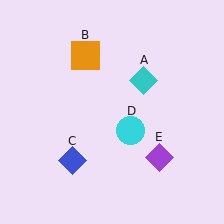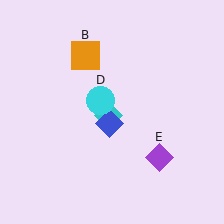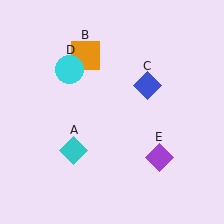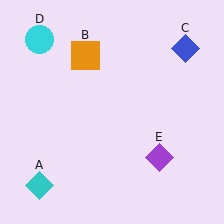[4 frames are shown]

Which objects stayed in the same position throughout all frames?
Orange square (object B) and purple diamond (object E) remained stationary.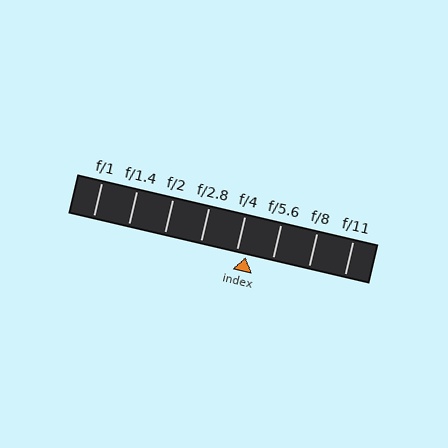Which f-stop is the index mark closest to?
The index mark is closest to f/4.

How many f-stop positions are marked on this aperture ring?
There are 8 f-stop positions marked.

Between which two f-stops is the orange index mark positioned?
The index mark is between f/4 and f/5.6.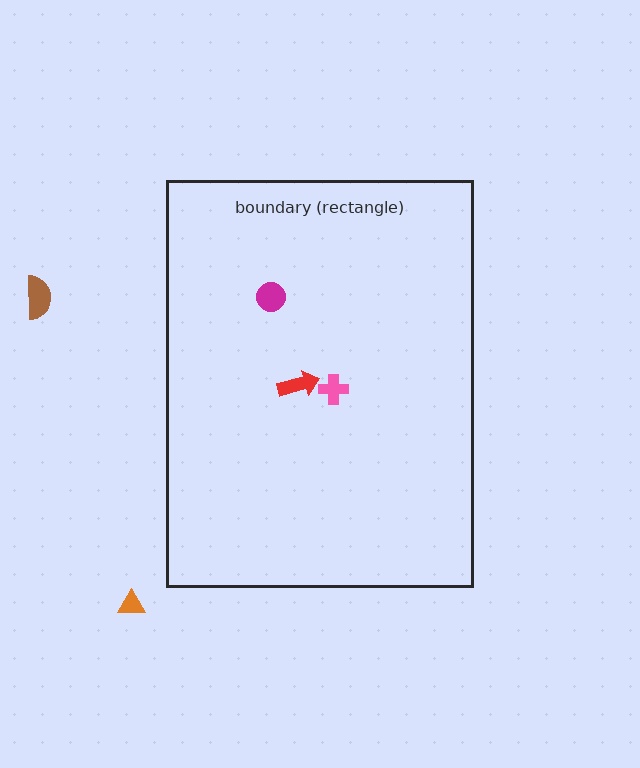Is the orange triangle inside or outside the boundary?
Outside.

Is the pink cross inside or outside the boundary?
Inside.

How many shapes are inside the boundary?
3 inside, 2 outside.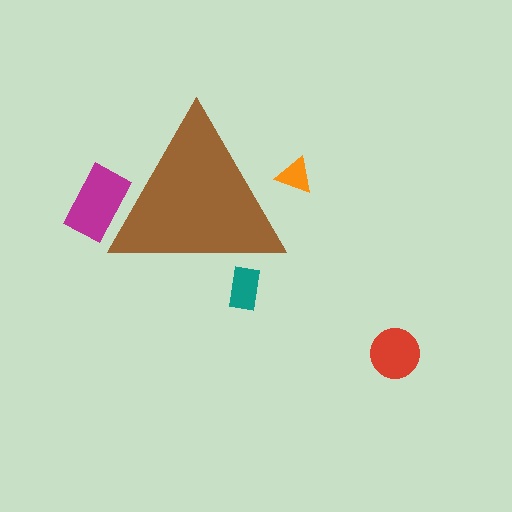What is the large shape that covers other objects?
A brown triangle.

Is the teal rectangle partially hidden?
Yes, the teal rectangle is partially hidden behind the brown triangle.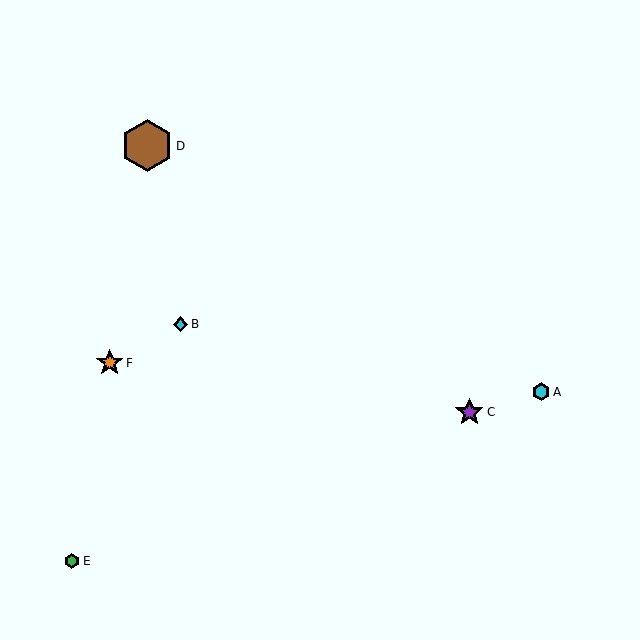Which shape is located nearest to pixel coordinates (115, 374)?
The orange star (labeled F) at (110, 363) is nearest to that location.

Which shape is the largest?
The brown hexagon (labeled D) is the largest.